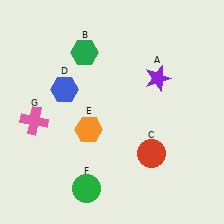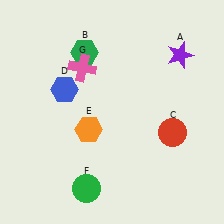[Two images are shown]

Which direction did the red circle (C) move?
The red circle (C) moved right.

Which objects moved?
The objects that moved are: the purple star (A), the red circle (C), the pink cross (G).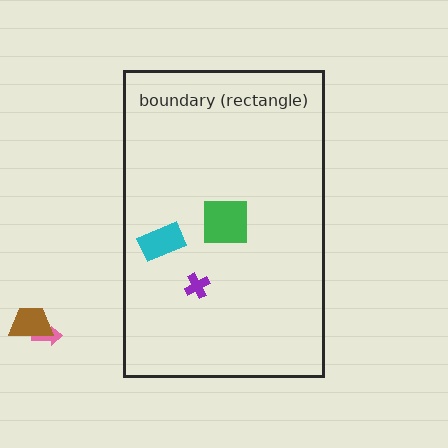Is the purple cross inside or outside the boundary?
Inside.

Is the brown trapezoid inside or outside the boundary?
Outside.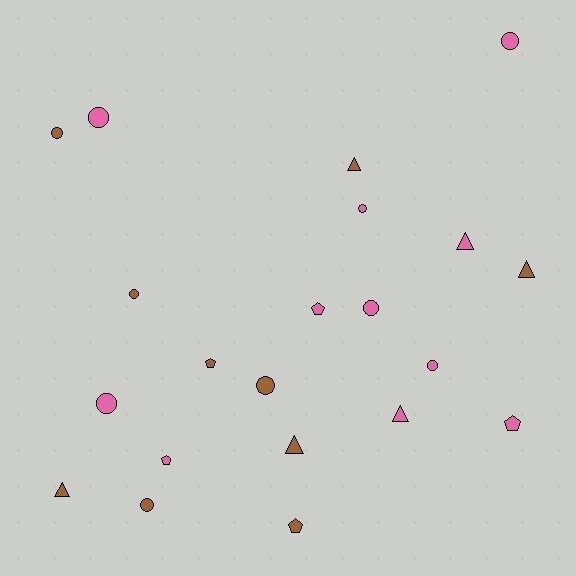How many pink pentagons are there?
There are 3 pink pentagons.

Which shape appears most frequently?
Circle, with 10 objects.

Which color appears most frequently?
Pink, with 11 objects.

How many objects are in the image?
There are 21 objects.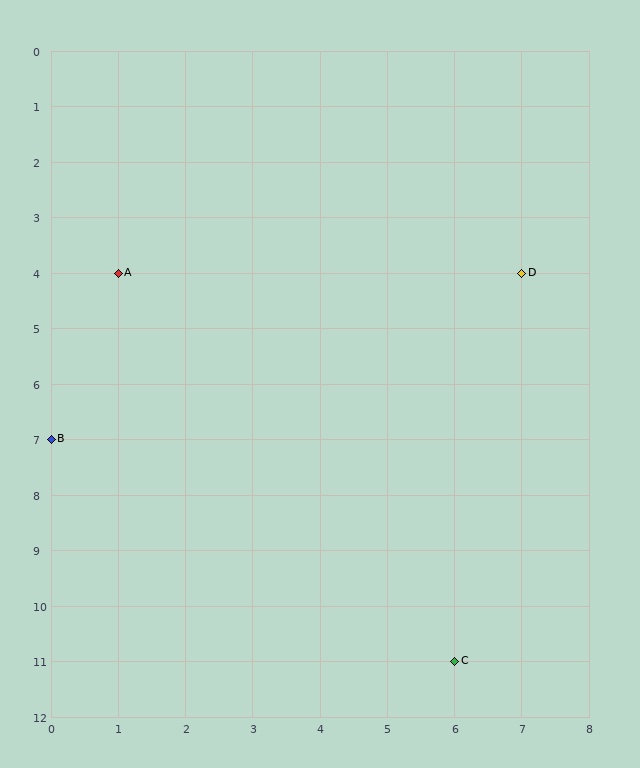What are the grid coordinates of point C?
Point C is at grid coordinates (6, 11).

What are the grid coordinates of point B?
Point B is at grid coordinates (0, 7).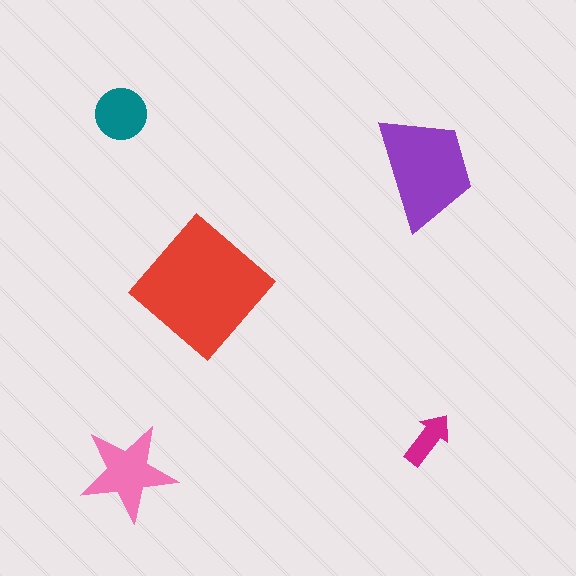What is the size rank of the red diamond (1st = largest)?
1st.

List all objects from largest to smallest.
The red diamond, the purple trapezoid, the pink star, the teal circle, the magenta arrow.